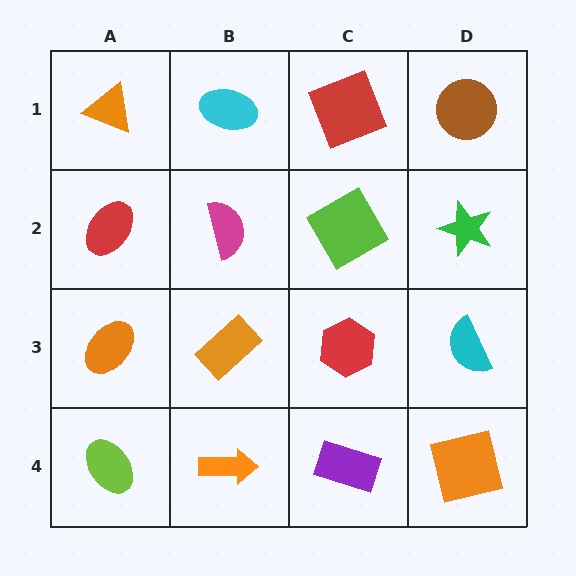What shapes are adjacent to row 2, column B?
A cyan ellipse (row 1, column B), an orange rectangle (row 3, column B), a red ellipse (row 2, column A), a lime diamond (row 2, column C).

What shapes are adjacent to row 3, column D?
A green star (row 2, column D), an orange square (row 4, column D), a red hexagon (row 3, column C).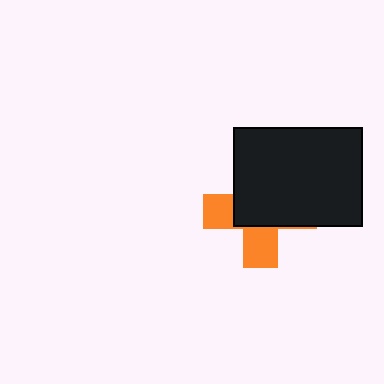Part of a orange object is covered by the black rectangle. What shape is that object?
It is a cross.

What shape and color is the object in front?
The object in front is a black rectangle.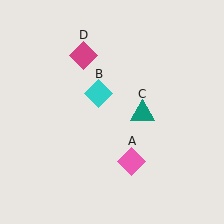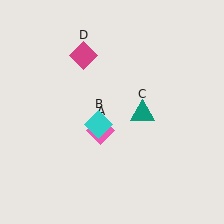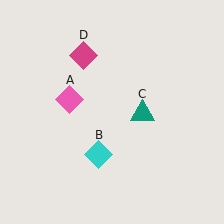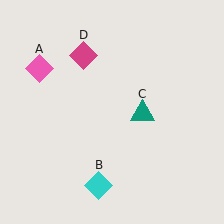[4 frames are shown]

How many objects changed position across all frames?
2 objects changed position: pink diamond (object A), cyan diamond (object B).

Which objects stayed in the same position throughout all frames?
Teal triangle (object C) and magenta diamond (object D) remained stationary.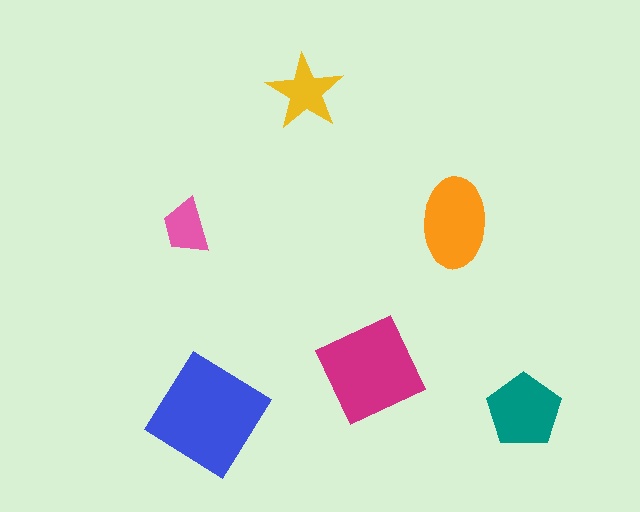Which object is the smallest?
The pink trapezoid.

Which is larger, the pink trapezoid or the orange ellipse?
The orange ellipse.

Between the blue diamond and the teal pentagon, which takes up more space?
The blue diamond.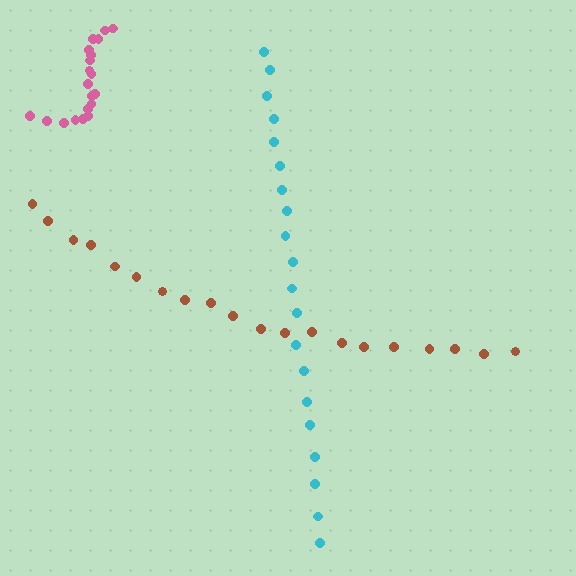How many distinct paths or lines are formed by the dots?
There are 3 distinct paths.